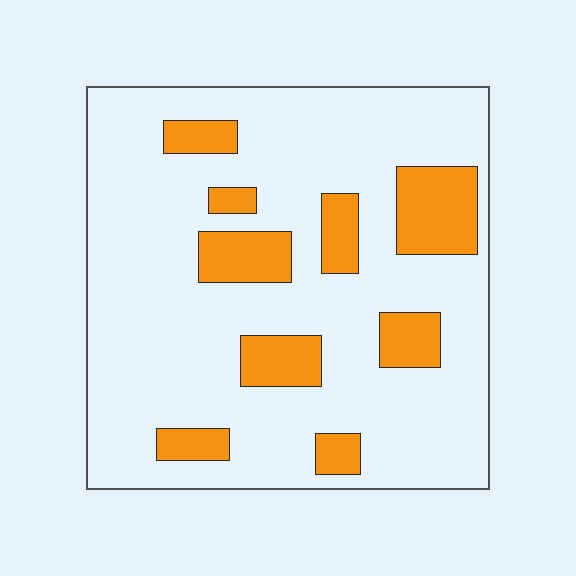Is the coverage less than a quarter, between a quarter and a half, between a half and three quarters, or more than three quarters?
Less than a quarter.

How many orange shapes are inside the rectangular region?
9.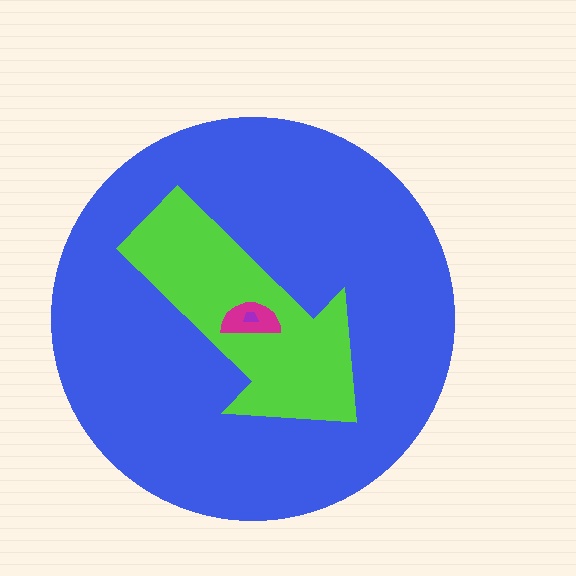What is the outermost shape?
The blue circle.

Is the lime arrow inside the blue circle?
Yes.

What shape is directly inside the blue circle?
The lime arrow.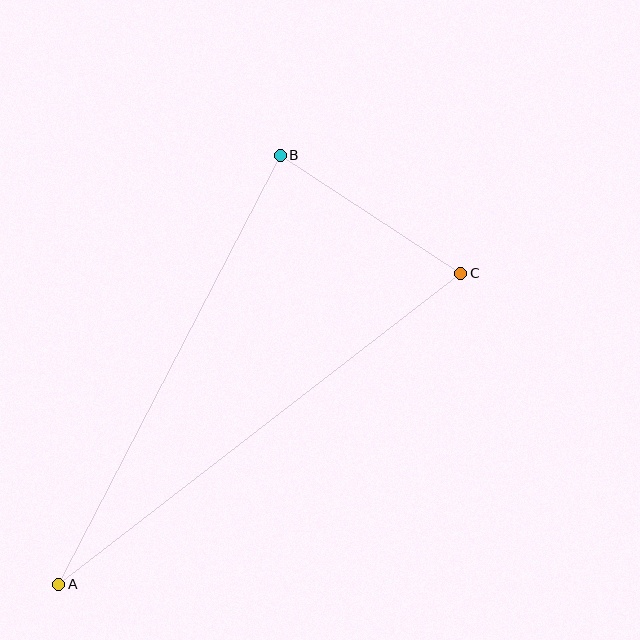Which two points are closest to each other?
Points B and C are closest to each other.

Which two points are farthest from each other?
Points A and C are farthest from each other.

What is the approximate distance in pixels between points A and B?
The distance between A and B is approximately 483 pixels.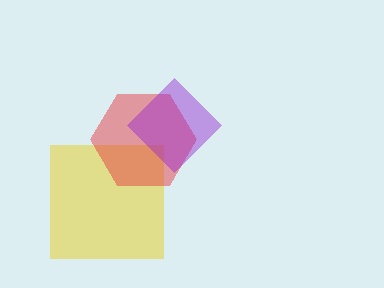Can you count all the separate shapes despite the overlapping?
Yes, there are 3 separate shapes.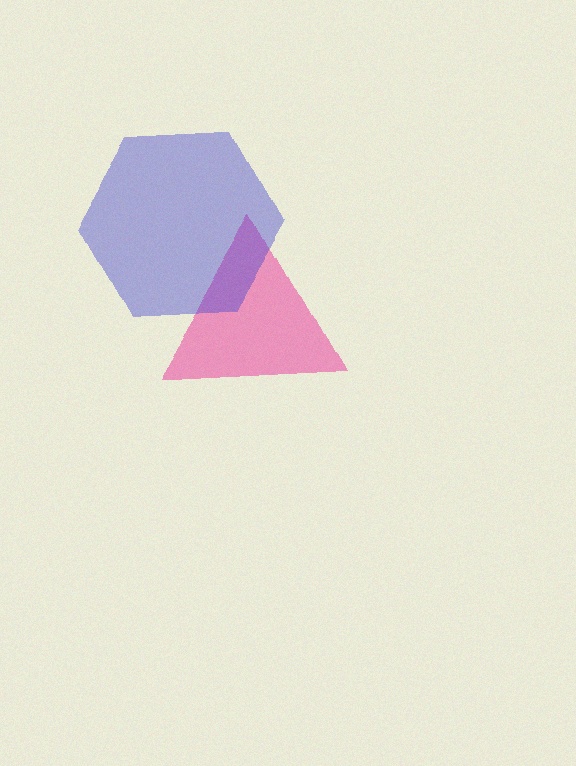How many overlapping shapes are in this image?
There are 2 overlapping shapes in the image.